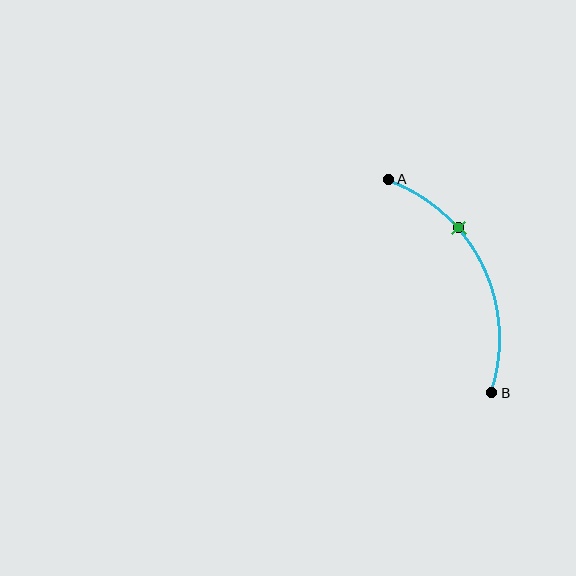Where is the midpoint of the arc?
The arc midpoint is the point on the curve farthest from the straight line joining A and B. It sits to the right of that line.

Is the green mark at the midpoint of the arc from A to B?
No. The green mark lies on the arc but is closer to endpoint A. The arc midpoint would be at the point on the curve equidistant along the arc from both A and B.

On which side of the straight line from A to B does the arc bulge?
The arc bulges to the right of the straight line connecting A and B.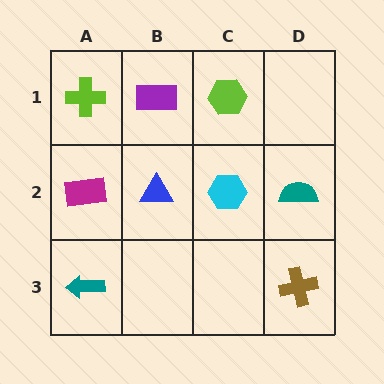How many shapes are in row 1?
3 shapes.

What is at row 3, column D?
A brown cross.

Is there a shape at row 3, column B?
No, that cell is empty.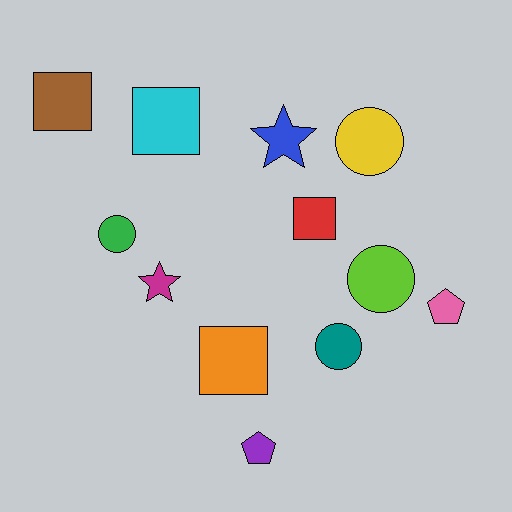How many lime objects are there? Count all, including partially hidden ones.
There is 1 lime object.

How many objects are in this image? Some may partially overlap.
There are 12 objects.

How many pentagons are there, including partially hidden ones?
There are 2 pentagons.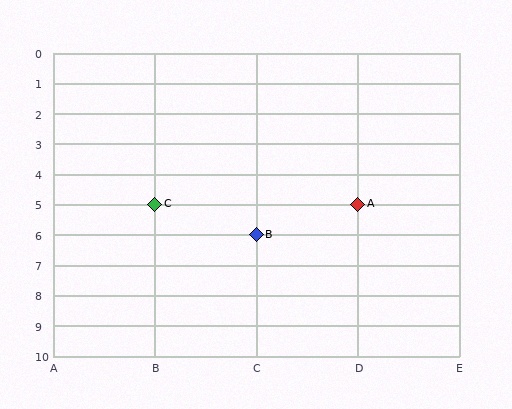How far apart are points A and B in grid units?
Points A and B are 1 column and 1 row apart (about 1.4 grid units diagonally).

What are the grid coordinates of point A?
Point A is at grid coordinates (D, 5).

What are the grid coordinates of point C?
Point C is at grid coordinates (B, 5).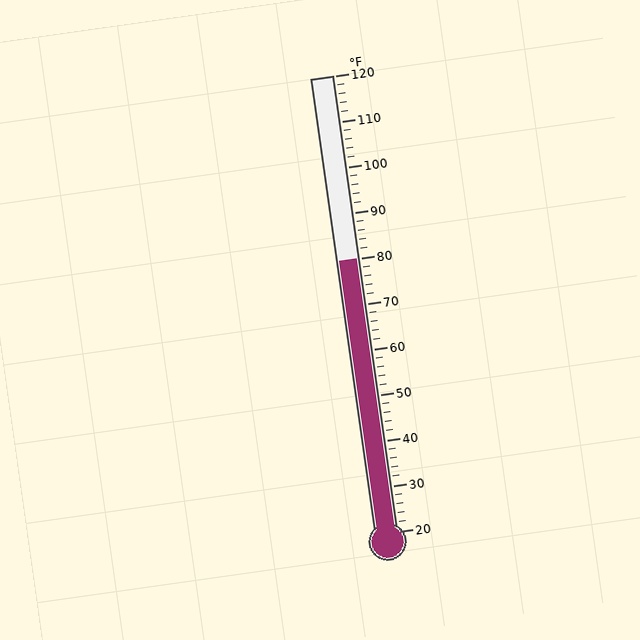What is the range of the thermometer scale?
The thermometer scale ranges from 20°F to 120°F.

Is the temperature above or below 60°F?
The temperature is above 60°F.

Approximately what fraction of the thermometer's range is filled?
The thermometer is filled to approximately 60% of its range.